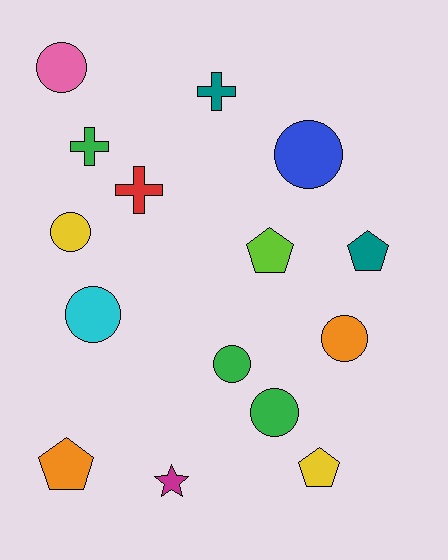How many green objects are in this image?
There are 3 green objects.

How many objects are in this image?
There are 15 objects.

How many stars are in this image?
There is 1 star.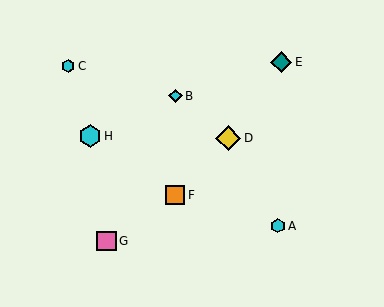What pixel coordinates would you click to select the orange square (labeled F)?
Click at (175, 195) to select the orange square F.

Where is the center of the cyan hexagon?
The center of the cyan hexagon is at (90, 136).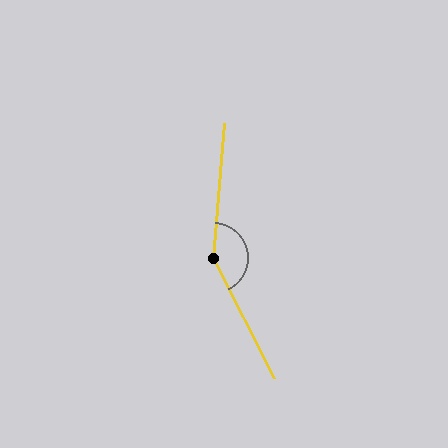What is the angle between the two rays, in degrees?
Approximately 148 degrees.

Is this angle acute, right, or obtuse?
It is obtuse.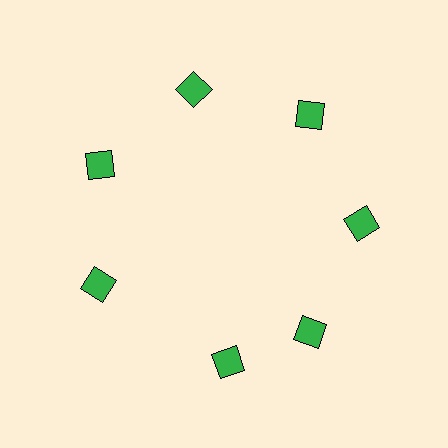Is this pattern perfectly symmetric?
No. The 7 green squares are arranged in a ring, but one element near the 6 o'clock position is rotated out of alignment along the ring, breaking the 7-fold rotational symmetry.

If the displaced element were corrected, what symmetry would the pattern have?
It would have 7-fold rotational symmetry — the pattern would map onto itself every 51 degrees.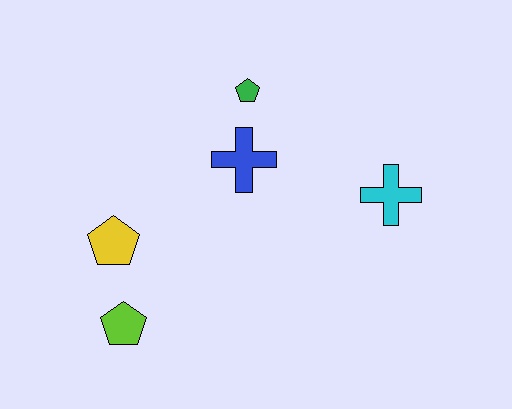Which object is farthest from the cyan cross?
The lime pentagon is farthest from the cyan cross.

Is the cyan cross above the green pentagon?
No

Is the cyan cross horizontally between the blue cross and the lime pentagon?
No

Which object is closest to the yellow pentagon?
The lime pentagon is closest to the yellow pentagon.